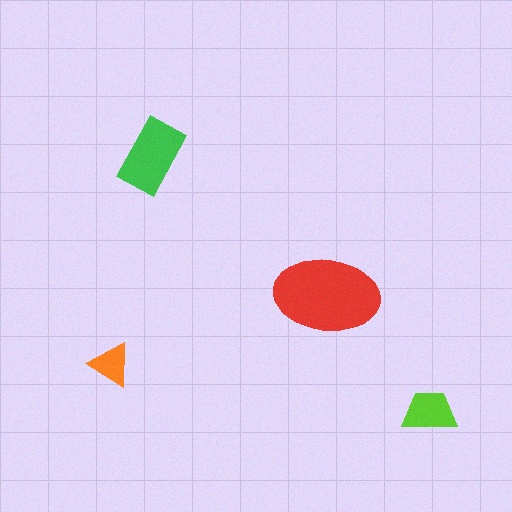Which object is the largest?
The red ellipse.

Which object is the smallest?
The orange triangle.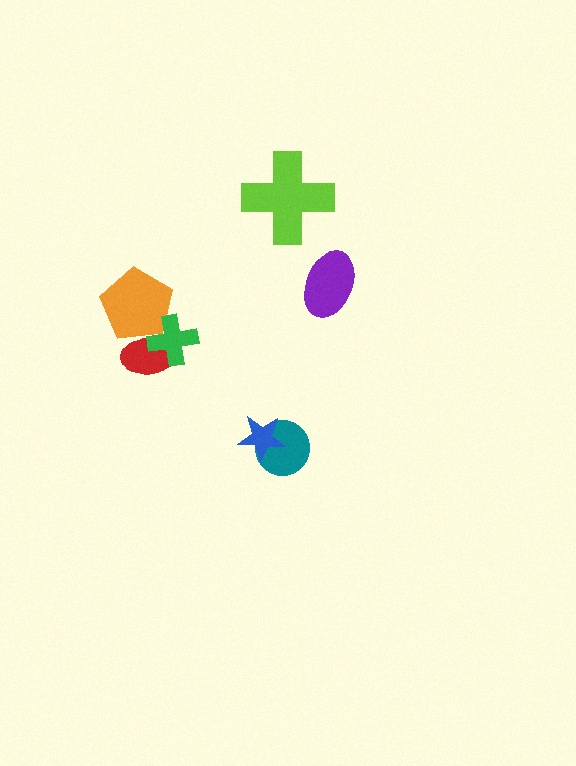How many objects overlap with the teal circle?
1 object overlaps with the teal circle.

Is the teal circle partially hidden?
Yes, it is partially covered by another shape.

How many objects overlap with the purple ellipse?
0 objects overlap with the purple ellipse.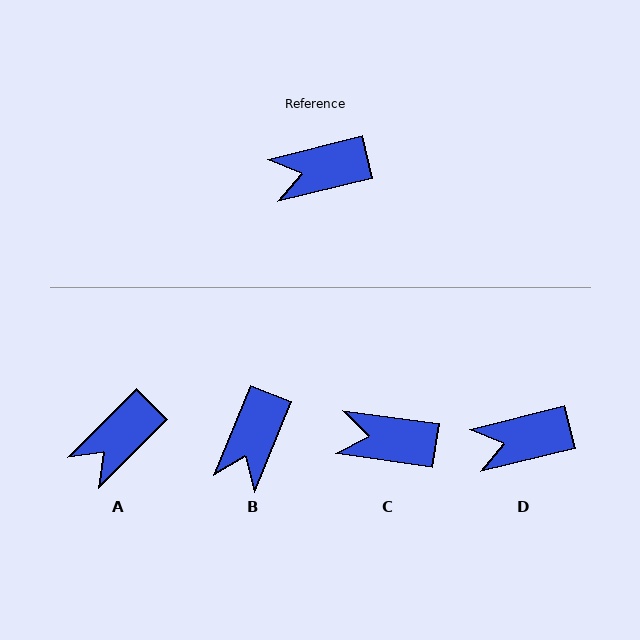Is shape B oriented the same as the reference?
No, it is off by about 54 degrees.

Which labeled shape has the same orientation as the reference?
D.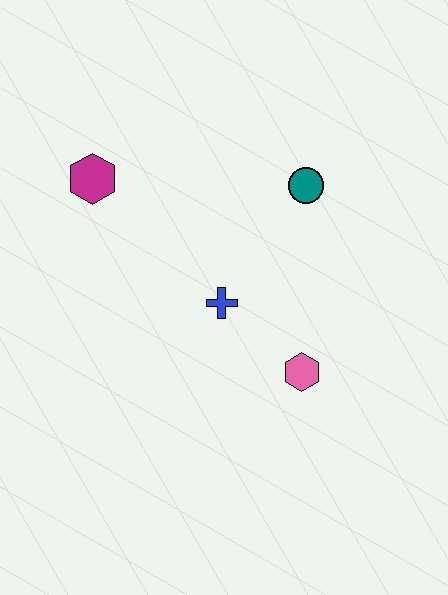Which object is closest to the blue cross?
The pink hexagon is closest to the blue cross.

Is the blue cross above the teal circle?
No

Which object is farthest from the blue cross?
The magenta hexagon is farthest from the blue cross.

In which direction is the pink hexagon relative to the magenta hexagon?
The pink hexagon is to the right of the magenta hexagon.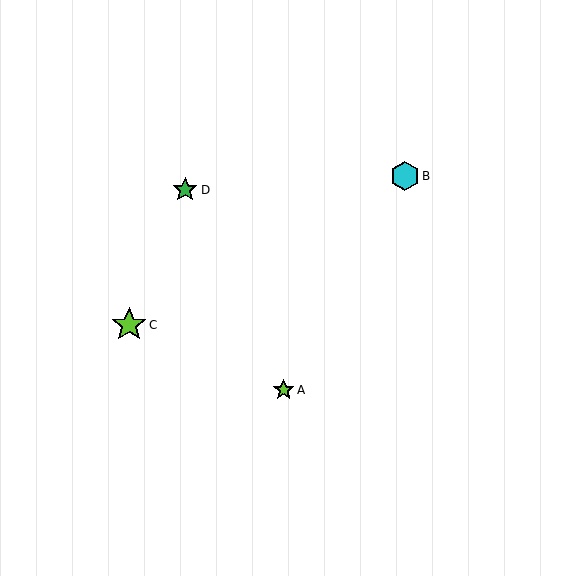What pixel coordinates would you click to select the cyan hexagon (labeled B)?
Click at (405, 176) to select the cyan hexagon B.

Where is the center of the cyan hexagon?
The center of the cyan hexagon is at (405, 176).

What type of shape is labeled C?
Shape C is a lime star.